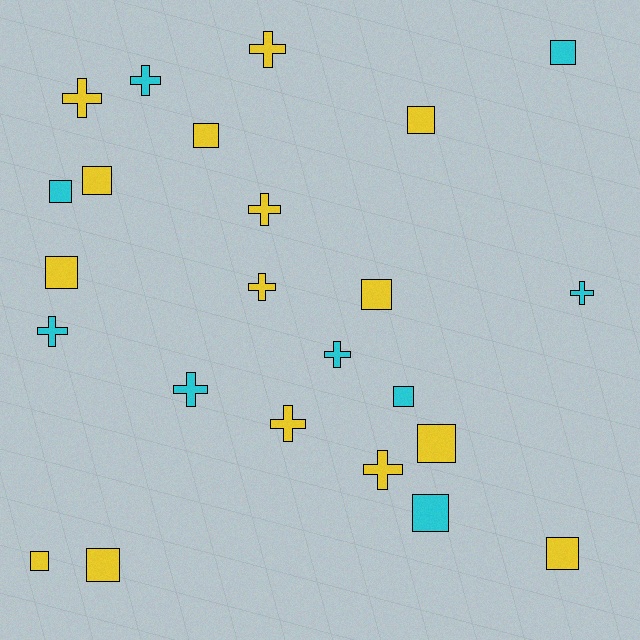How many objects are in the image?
There are 24 objects.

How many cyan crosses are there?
There are 5 cyan crosses.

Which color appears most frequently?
Yellow, with 15 objects.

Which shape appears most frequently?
Square, with 13 objects.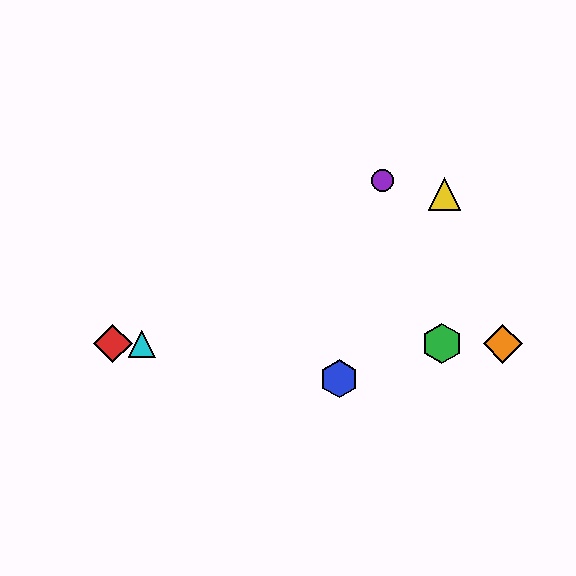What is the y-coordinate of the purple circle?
The purple circle is at y≈180.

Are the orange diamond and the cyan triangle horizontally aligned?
Yes, both are at y≈344.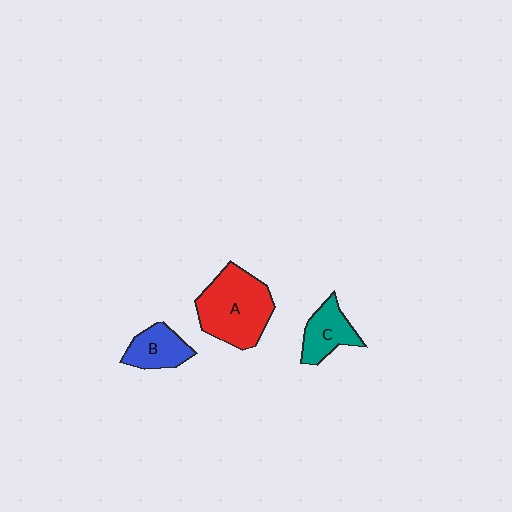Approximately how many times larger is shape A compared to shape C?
Approximately 1.9 times.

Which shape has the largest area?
Shape A (red).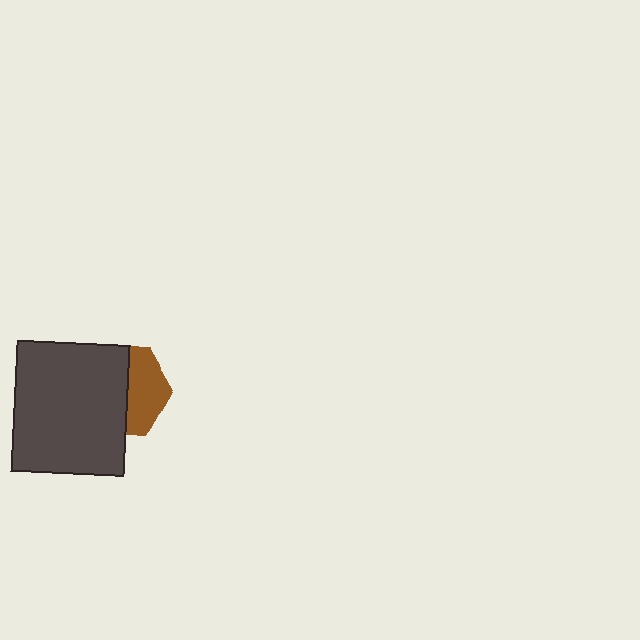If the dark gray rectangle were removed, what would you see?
You would see the complete brown hexagon.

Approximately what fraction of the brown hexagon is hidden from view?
Roughly 57% of the brown hexagon is hidden behind the dark gray rectangle.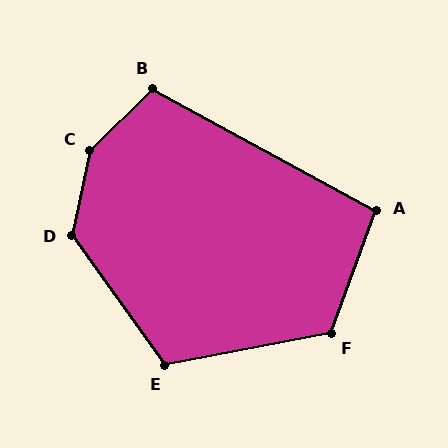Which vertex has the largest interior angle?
C, at approximately 147 degrees.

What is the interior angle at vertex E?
Approximately 115 degrees (obtuse).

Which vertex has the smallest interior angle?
A, at approximately 98 degrees.